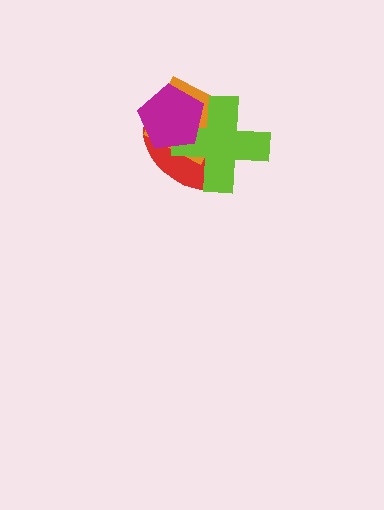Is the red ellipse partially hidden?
Yes, it is partially covered by another shape.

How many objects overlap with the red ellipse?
3 objects overlap with the red ellipse.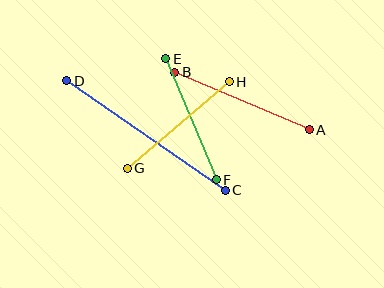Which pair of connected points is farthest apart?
Points C and D are farthest apart.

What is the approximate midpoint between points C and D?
The midpoint is at approximately (146, 135) pixels.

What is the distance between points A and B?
The distance is approximately 147 pixels.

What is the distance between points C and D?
The distance is approximately 193 pixels.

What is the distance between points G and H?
The distance is approximately 134 pixels.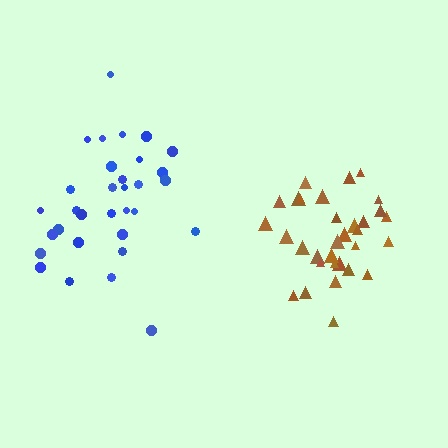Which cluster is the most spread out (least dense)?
Blue.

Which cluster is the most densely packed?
Brown.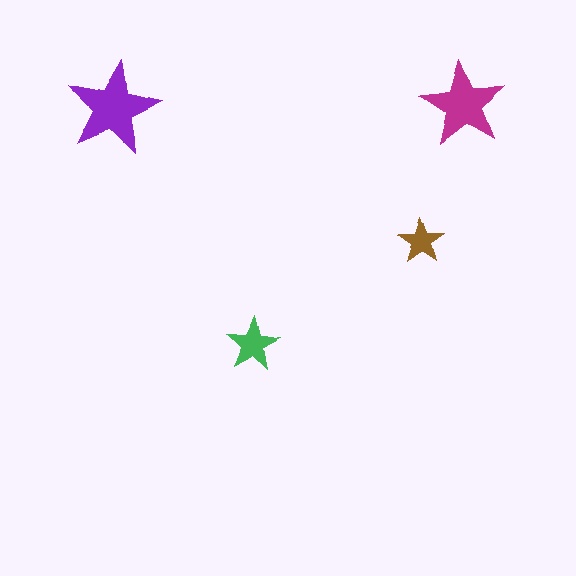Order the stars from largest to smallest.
the purple one, the magenta one, the green one, the brown one.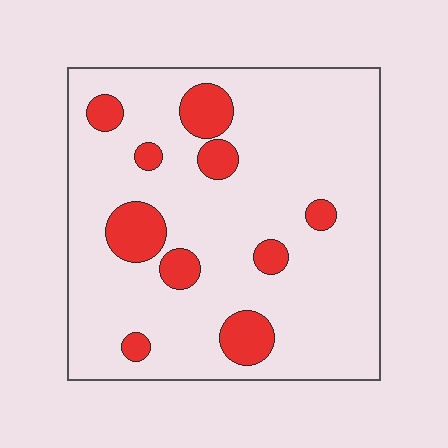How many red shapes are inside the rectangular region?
10.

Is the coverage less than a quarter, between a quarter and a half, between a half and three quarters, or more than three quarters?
Less than a quarter.